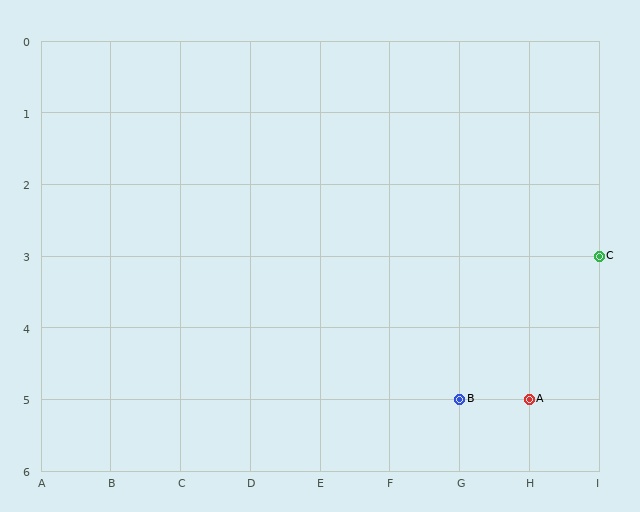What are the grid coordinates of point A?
Point A is at grid coordinates (H, 5).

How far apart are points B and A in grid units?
Points B and A are 1 column apart.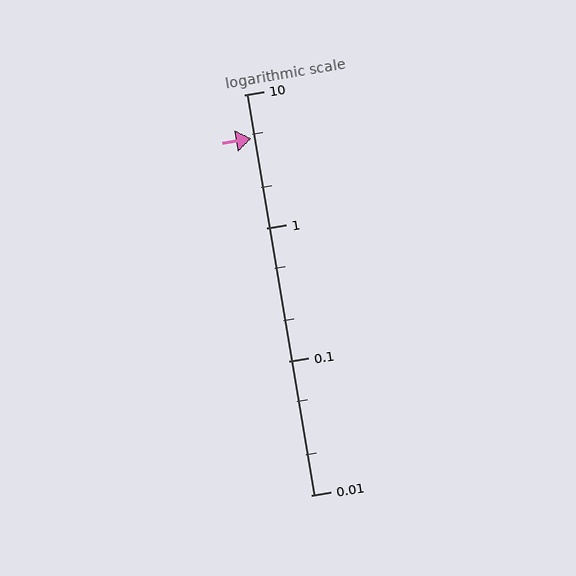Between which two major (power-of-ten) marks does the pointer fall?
The pointer is between 1 and 10.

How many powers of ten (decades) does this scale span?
The scale spans 3 decades, from 0.01 to 10.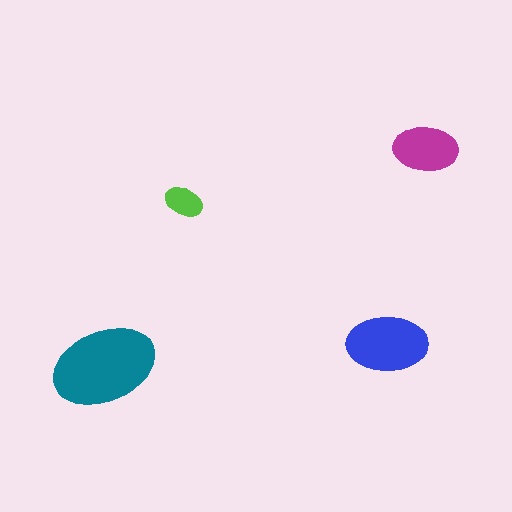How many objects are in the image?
There are 4 objects in the image.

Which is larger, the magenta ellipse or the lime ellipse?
The magenta one.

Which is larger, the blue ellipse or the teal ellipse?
The teal one.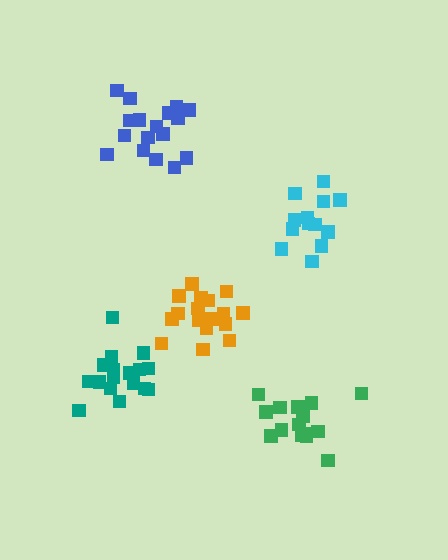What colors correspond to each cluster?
The clusters are colored: blue, orange, green, teal, cyan.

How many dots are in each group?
Group 1: 17 dots, Group 2: 17 dots, Group 3: 16 dots, Group 4: 17 dots, Group 5: 14 dots (81 total).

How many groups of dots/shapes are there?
There are 5 groups.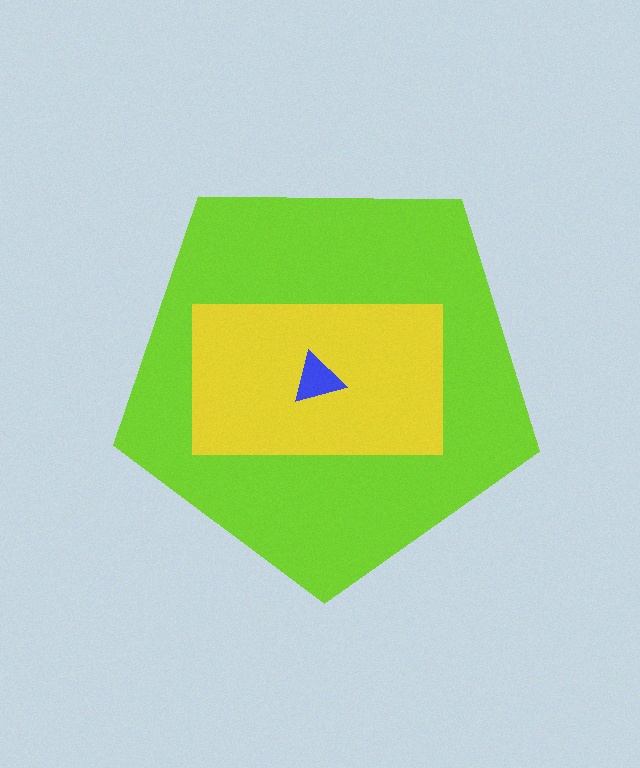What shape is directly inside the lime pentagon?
The yellow rectangle.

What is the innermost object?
The blue triangle.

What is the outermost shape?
The lime pentagon.